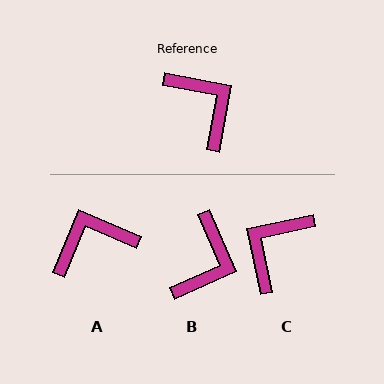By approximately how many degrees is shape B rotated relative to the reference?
Approximately 56 degrees clockwise.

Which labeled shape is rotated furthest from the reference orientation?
C, about 112 degrees away.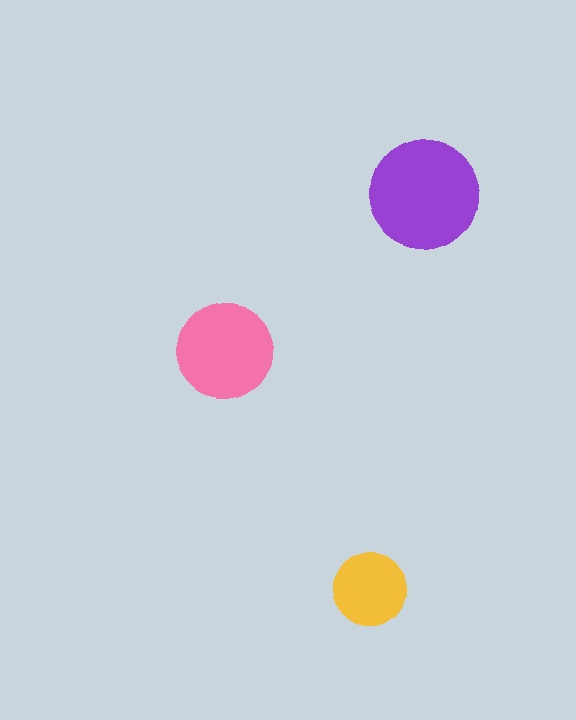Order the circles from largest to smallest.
the purple one, the pink one, the yellow one.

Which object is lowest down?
The yellow circle is bottommost.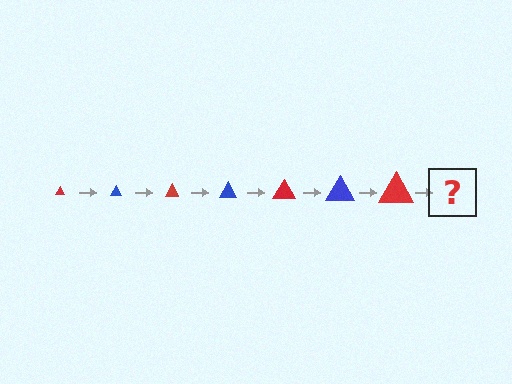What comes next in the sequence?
The next element should be a blue triangle, larger than the previous one.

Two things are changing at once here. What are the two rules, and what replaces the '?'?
The two rules are that the triangle grows larger each step and the color cycles through red and blue. The '?' should be a blue triangle, larger than the previous one.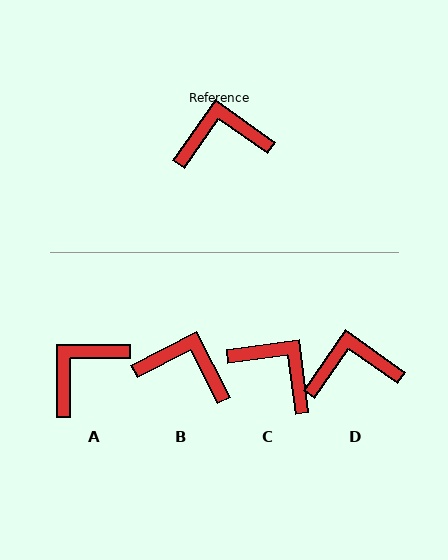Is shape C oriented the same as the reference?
No, it is off by about 47 degrees.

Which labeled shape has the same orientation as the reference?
D.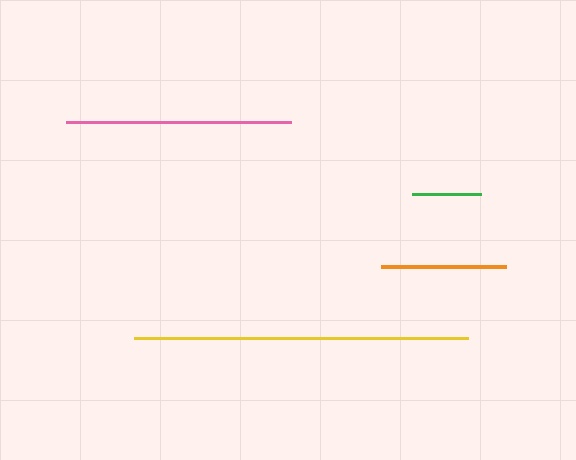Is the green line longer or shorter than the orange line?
The orange line is longer than the green line.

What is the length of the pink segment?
The pink segment is approximately 224 pixels long.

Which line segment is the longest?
The yellow line is the longest at approximately 333 pixels.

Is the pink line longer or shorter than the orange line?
The pink line is longer than the orange line.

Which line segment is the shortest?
The green line is the shortest at approximately 69 pixels.